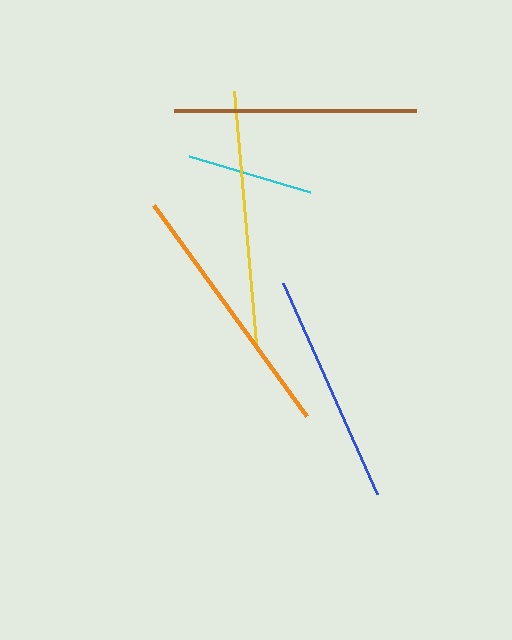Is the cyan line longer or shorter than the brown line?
The brown line is longer than the cyan line.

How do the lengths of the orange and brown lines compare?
The orange and brown lines are approximately the same length.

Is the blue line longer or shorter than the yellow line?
The yellow line is longer than the blue line.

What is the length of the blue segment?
The blue segment is approximately 231 pixels long.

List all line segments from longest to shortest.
From longest to shortest: orange, yellow, brown, blue, cyan.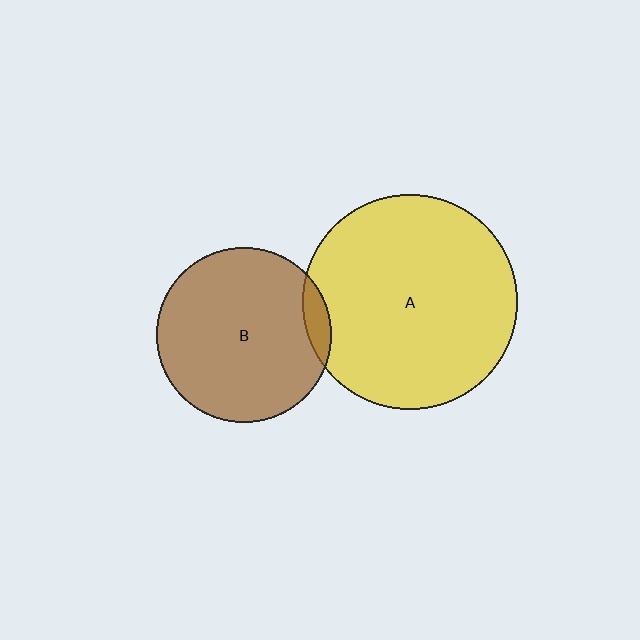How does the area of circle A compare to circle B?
Approximately 1.5 times.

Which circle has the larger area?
Circle A (yellow).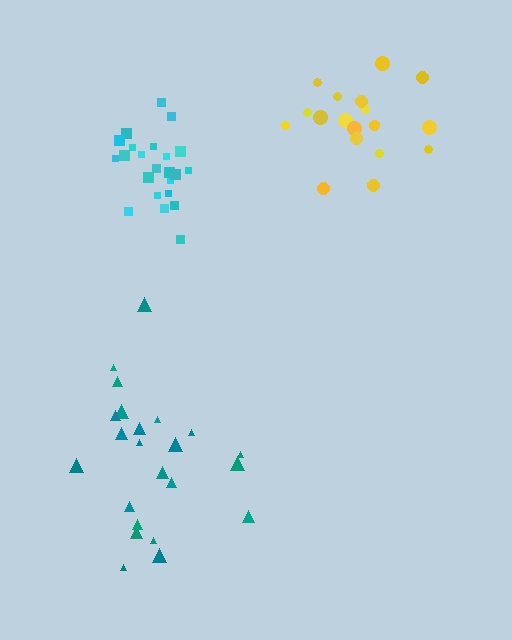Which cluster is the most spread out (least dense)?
Teal.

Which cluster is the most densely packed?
Cyan.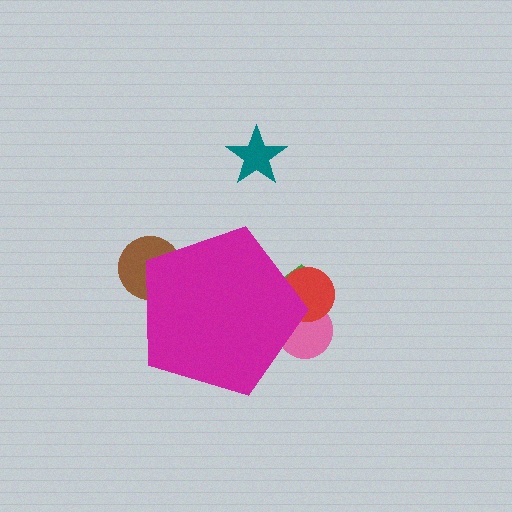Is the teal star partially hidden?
No, the teal star is fully visible.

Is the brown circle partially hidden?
Yes, the brown circle is partially hidden behind the magenta pentagon.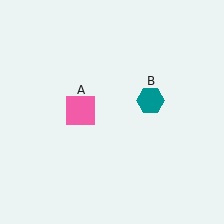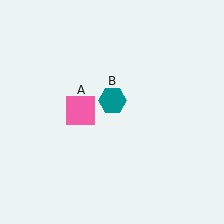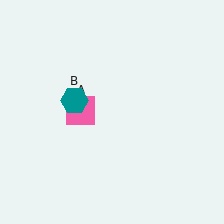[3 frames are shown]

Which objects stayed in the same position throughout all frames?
Pink square (object A) remained stationary.